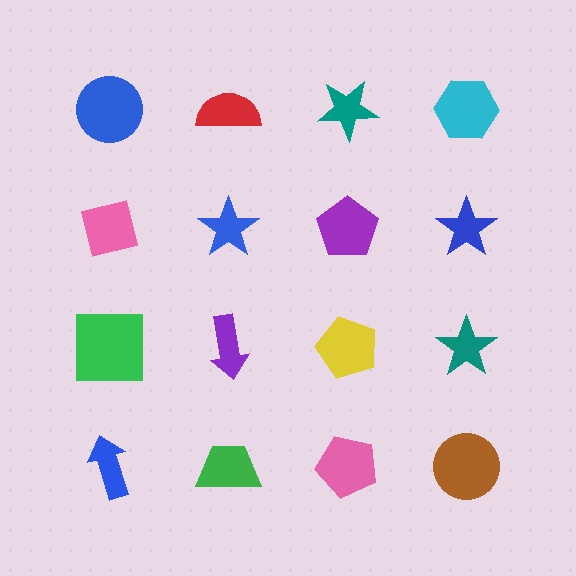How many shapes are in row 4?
4 shapes.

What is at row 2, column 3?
A purple pentagon.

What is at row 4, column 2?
A green trapezoid.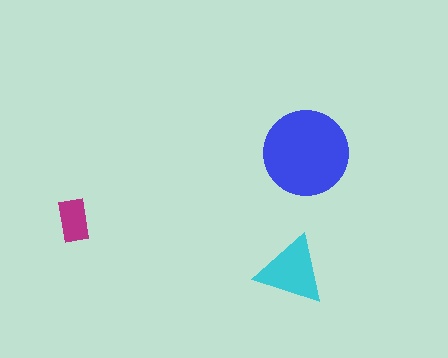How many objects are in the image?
There are 3 objects in the image.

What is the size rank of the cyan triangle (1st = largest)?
2nd.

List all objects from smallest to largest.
The magenta rectangle, the cyan triangle, the blue circle.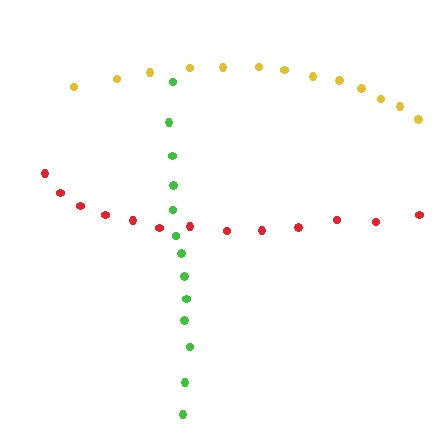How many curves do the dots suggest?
There are 3 distinct paths.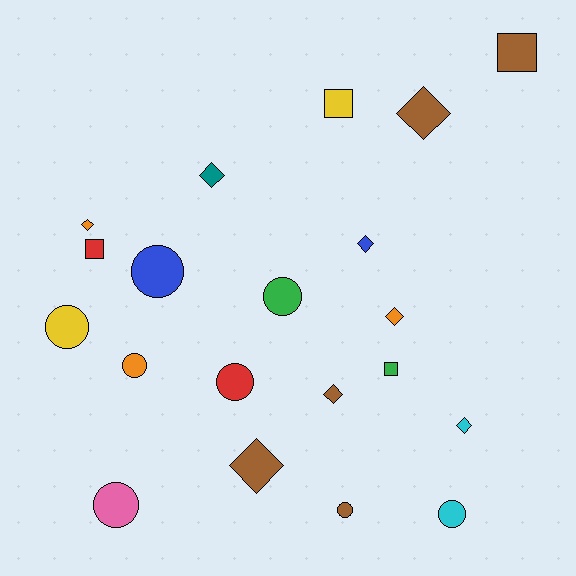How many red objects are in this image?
There are 2 red objects.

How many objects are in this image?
There are 20 objects.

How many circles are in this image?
There are 8 circles.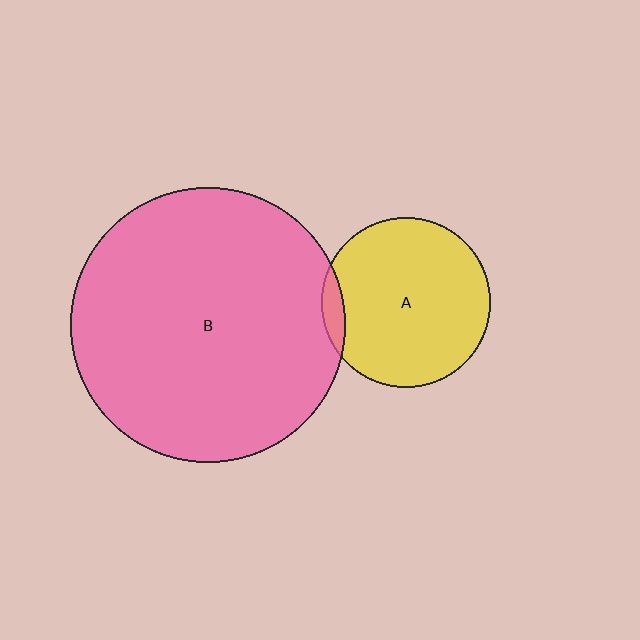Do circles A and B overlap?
Yes.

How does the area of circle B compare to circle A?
Approximately 2.6 times.